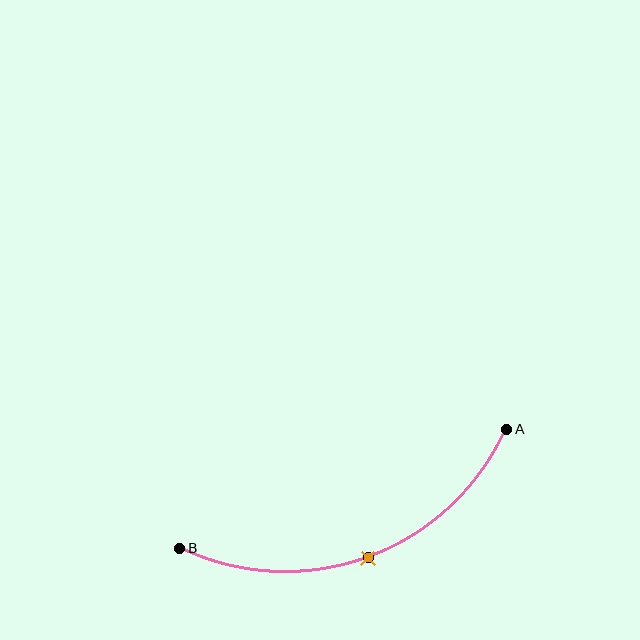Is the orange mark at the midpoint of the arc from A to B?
Yes. The orange mark lies on the arc at equal arc-length from both A and B — it is the arc midpoint.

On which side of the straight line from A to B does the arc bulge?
The arc bulges below the straight line connecting A and B.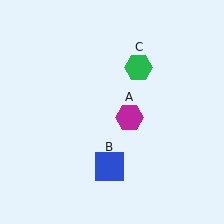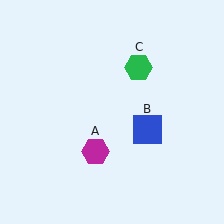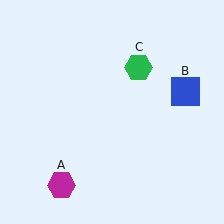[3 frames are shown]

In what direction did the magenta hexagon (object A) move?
The magenta hexagon (object A) moved down and to the left.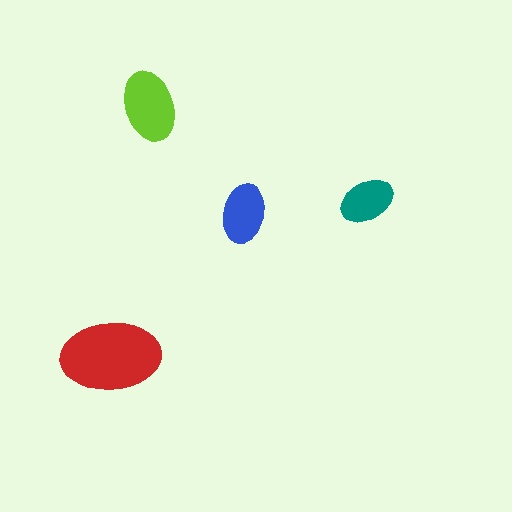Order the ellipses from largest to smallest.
the red one, the lime one, the blue one, the teal one.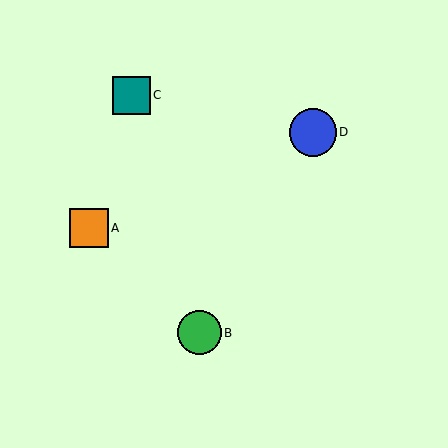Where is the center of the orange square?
The center of the orange square is at (89, 228).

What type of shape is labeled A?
Shape A is an orange square.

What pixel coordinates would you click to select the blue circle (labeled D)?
Click at (313, 132) to select the blue circle D.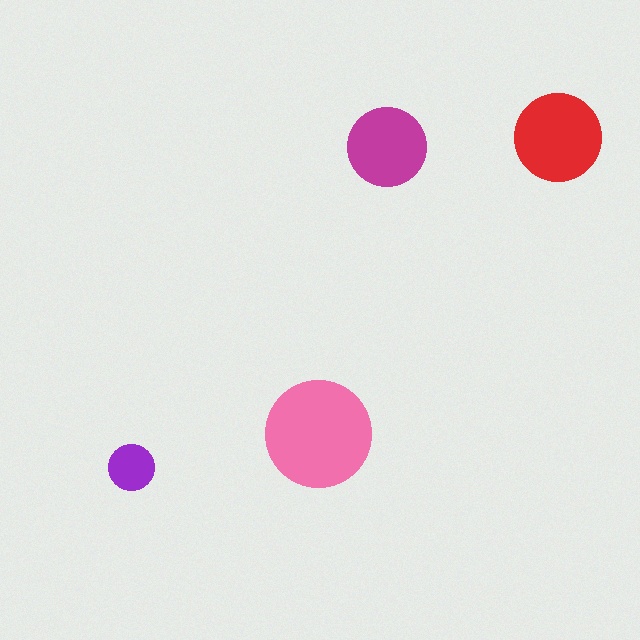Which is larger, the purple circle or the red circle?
The red one.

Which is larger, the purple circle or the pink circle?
The pink one.